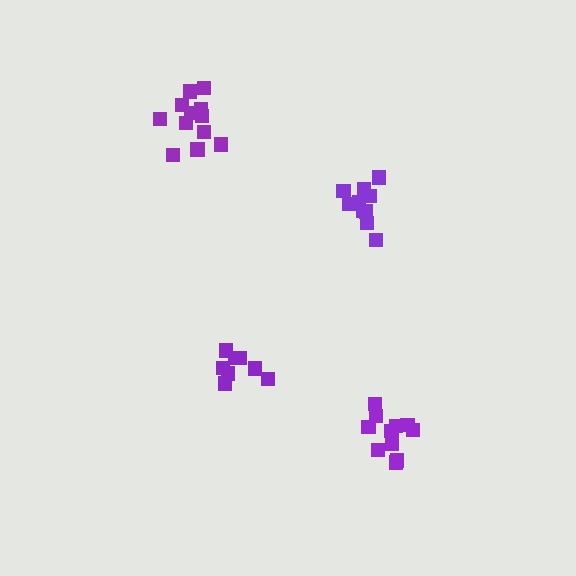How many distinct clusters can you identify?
There are 4 distinct clusters.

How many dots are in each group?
Group 1: 11 dots, Group 2: 11 dots, Group 3: 8 dots, Group 4: 13 dots (43 total).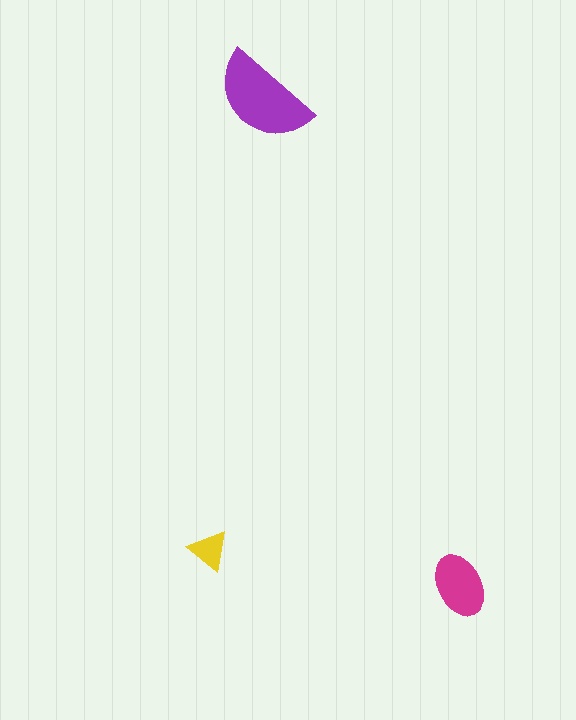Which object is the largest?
The purple semicircle.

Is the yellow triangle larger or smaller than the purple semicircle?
Smaller.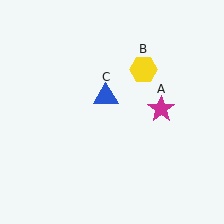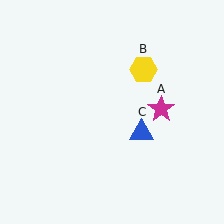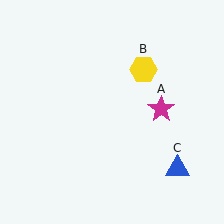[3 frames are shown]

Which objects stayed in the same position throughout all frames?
Magenta star (object A) and yellow hexagon (object B) remained stationary.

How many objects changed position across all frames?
1 object changed position: blue triangle (object C).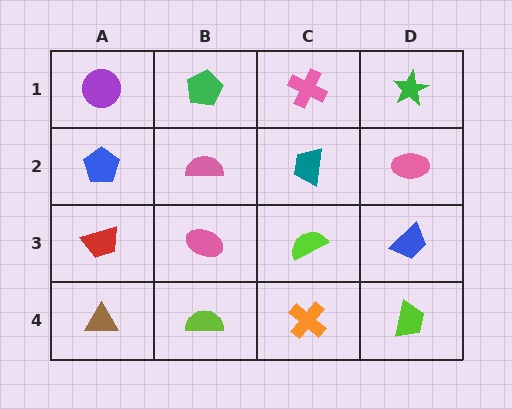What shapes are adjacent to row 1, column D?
A pink ellipse (row 2, column D), a pink cross (row 1, column C).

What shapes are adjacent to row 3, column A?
A blue pentagon (row 2, column A), a brown triangle (row 4, column A), a pink ellipse (row 3, column B).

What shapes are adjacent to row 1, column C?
A teal trapezoid (row 2, column C), a green pentagon (row 1, column B), a green star (row 1, column D).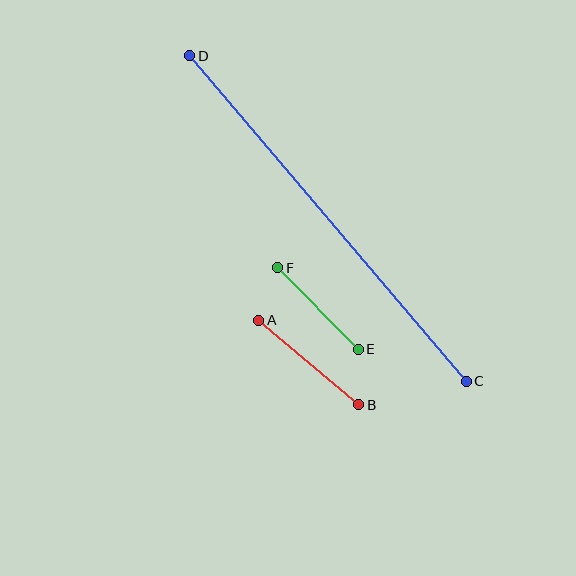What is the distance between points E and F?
The distance is approximately 114 pixels.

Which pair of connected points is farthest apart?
Points C and D are farthest apart.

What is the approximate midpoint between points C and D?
The midpoint is at approximately (328, 218) pixels.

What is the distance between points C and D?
The distance is approximately 427 pixels.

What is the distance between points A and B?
The distance is approximately 131 pixels.